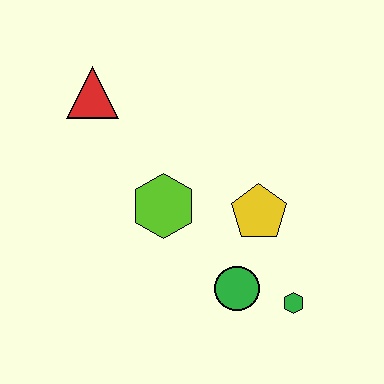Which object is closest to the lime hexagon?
The yellow pentagon is closest to the lime hexagon.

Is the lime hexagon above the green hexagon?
Yes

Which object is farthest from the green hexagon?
The red triangle is farthest from the green hexagon.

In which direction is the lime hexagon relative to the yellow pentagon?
The lime hexagon is to the left of the yellow pentagon.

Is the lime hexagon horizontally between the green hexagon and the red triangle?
Yes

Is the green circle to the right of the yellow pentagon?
No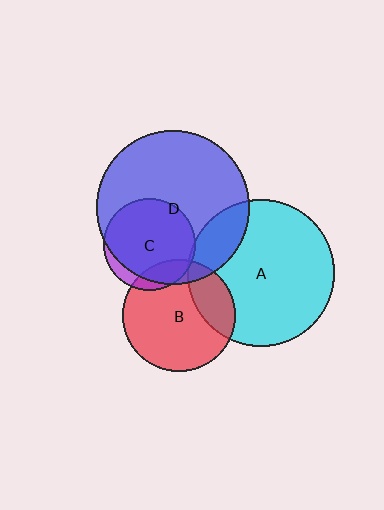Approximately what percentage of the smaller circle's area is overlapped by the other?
Approximately 25%.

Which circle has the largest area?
Circle D (blue).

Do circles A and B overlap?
Yes.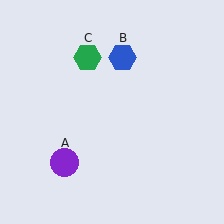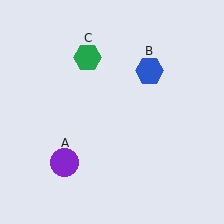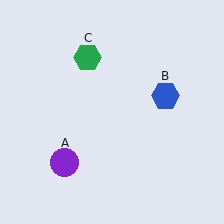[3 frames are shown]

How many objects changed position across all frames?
1 object changed position: blue hexagon (object B).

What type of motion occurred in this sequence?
The blue hexagon (object B) rotated clockwise around the center of the scene.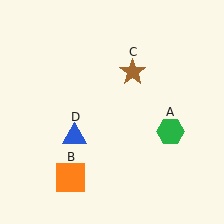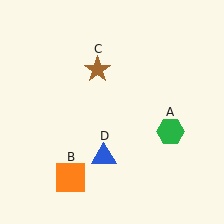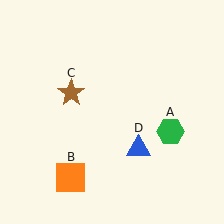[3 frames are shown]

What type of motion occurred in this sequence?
The brown star (object C), blue triangle (object D) rotated counterclockwise around the center of the scene.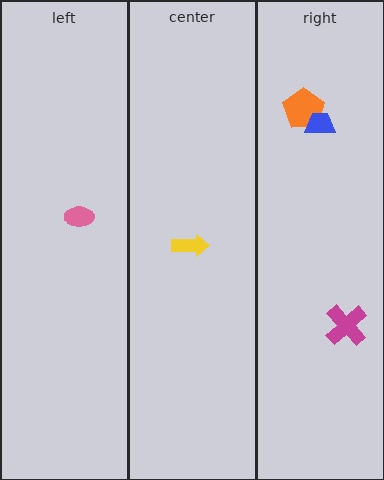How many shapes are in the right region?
3.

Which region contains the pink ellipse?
The left region.